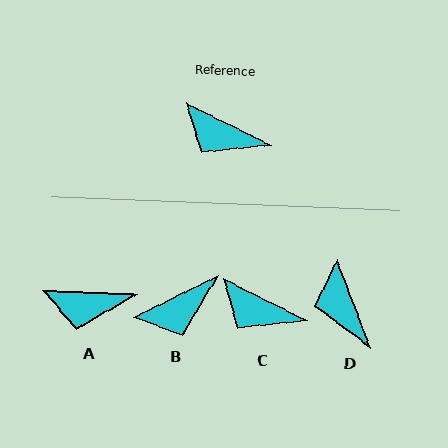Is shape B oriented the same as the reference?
No, it is off by about 53 degrees.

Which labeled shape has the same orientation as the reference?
C.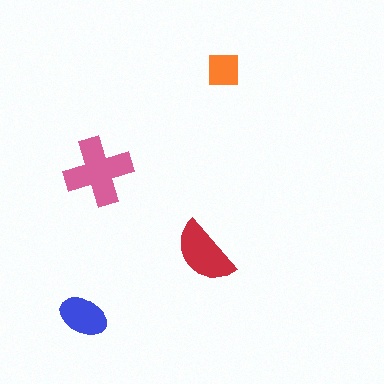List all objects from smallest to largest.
The orange square, the blue ellipse, the red semicircle, the pink cross.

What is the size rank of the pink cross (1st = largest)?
1st.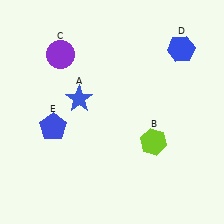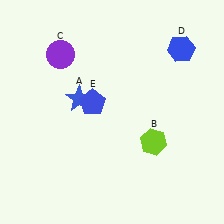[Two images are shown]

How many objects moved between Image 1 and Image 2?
1 object moved between the two images.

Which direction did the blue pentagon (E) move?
The blue pentagon (E) moved right.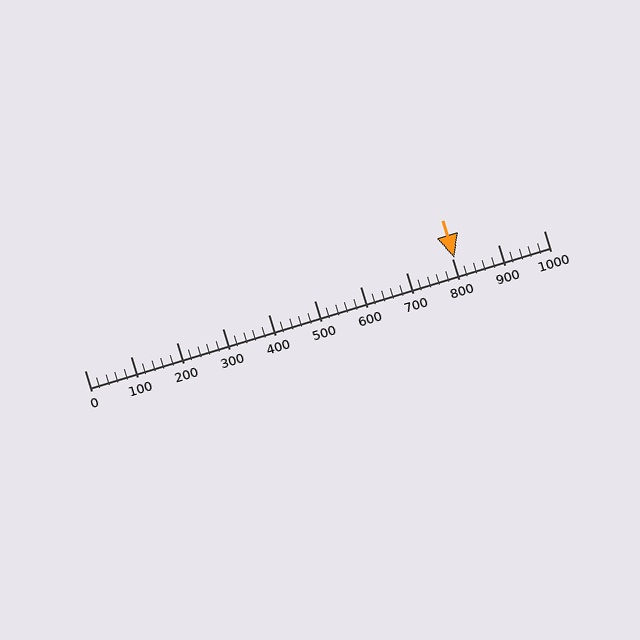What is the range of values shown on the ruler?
The ruler shows values from 0 to 1000.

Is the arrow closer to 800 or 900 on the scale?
The arrow is closer to 800.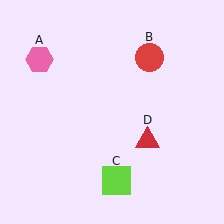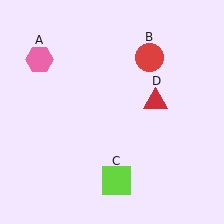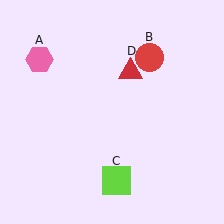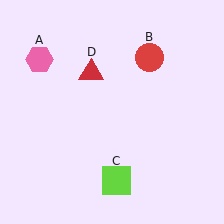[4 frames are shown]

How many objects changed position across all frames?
1 object changed position: red triangle (object D).